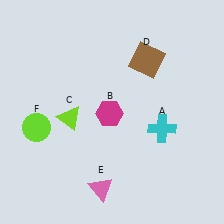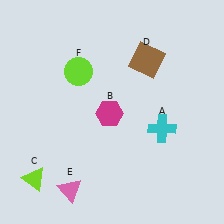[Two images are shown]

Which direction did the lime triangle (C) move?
The lime triangle (C) moved down.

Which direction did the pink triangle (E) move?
The pink triangle (E) moved left.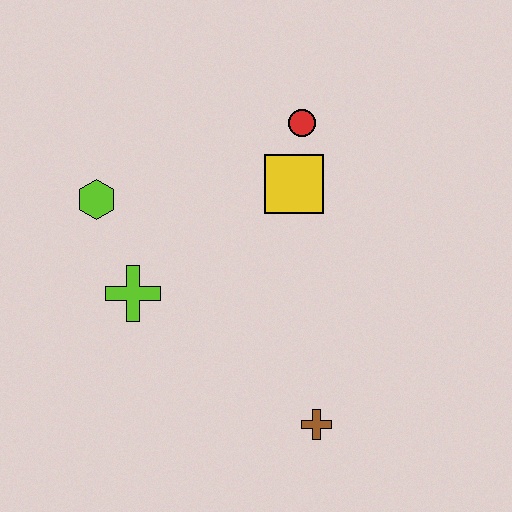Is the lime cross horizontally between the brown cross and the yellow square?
No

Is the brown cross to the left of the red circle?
No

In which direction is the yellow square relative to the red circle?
The yellow square is below the red circle.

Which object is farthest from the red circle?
The brown cross is farthest from the red circle.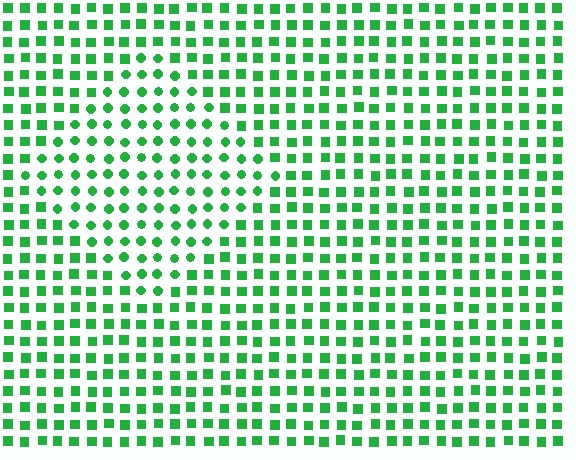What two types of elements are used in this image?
The image uses circles inside the diamond region and squares outside it.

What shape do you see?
I see a diamond.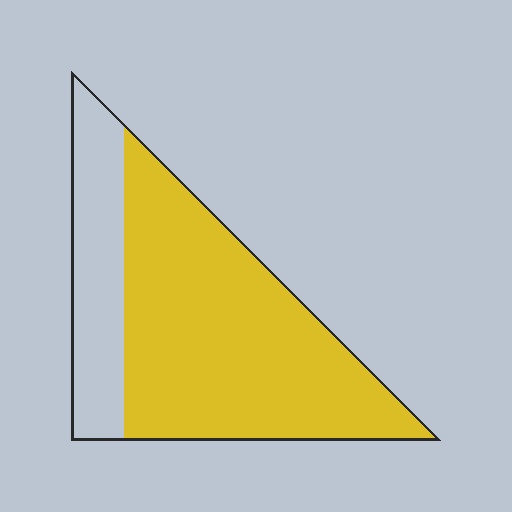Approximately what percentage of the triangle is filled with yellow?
Approximately 75%.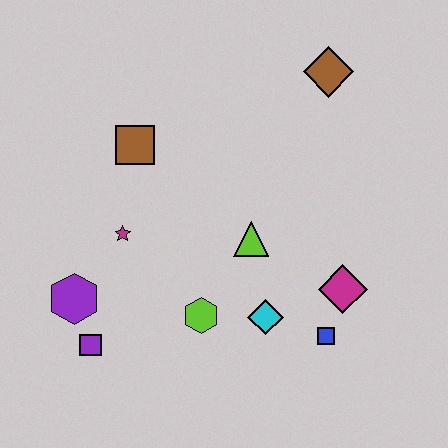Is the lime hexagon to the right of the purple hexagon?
Yes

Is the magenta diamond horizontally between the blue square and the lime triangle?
No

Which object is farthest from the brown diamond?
The purple square is farthest from the brown diamond.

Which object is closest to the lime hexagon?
The cyan diamond is closest to the lime hexagon.